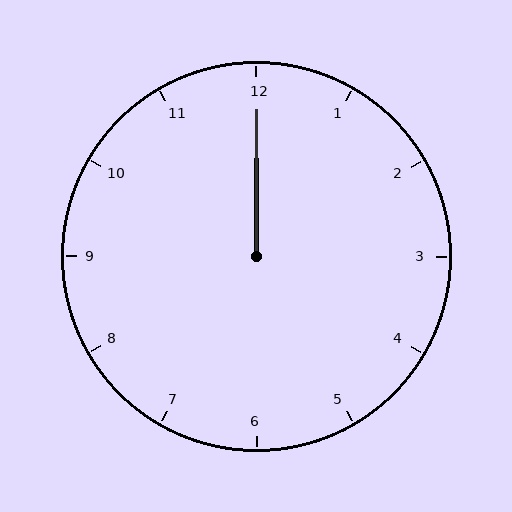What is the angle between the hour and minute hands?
Approximately 0 degrees.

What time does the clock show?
12:00.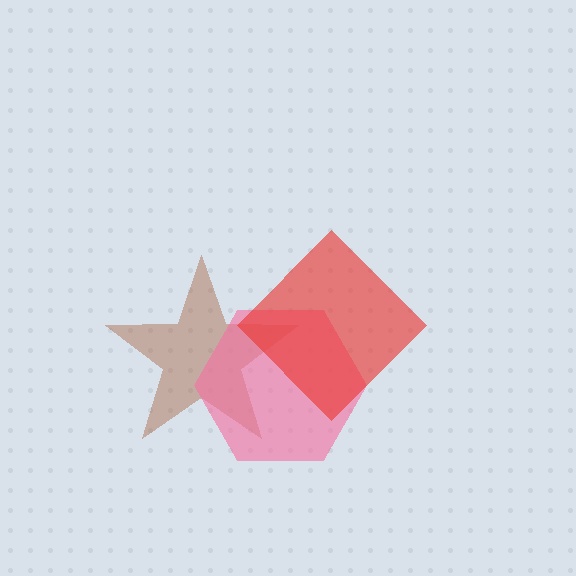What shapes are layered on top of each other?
The layered shapes are: a brown star, a pink hexagon, a red diamond.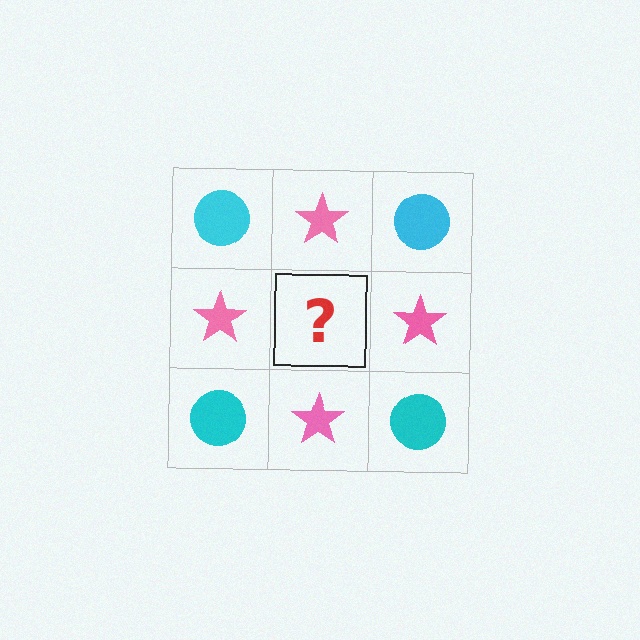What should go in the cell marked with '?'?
The missing cell should contain a cyan circle.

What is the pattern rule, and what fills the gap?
The rule is that it alternates cyan circle and pink star in a checkerboard pattern. The gap should be filled with a cyan circle.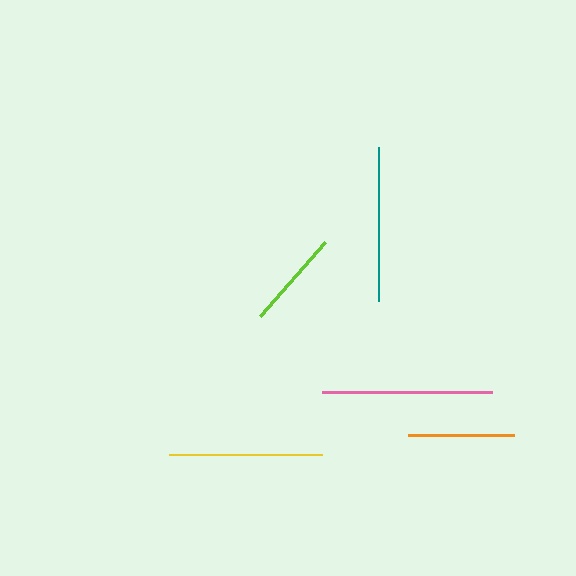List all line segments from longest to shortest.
From longest to shortest: pink, teal, yellow, orange, lime.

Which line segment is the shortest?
The lime line is the shortest at approximately 99 pixels.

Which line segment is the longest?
The pink line is the longest at approximately 169 pixels.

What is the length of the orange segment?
The orange segment is approximately 106 pixels long.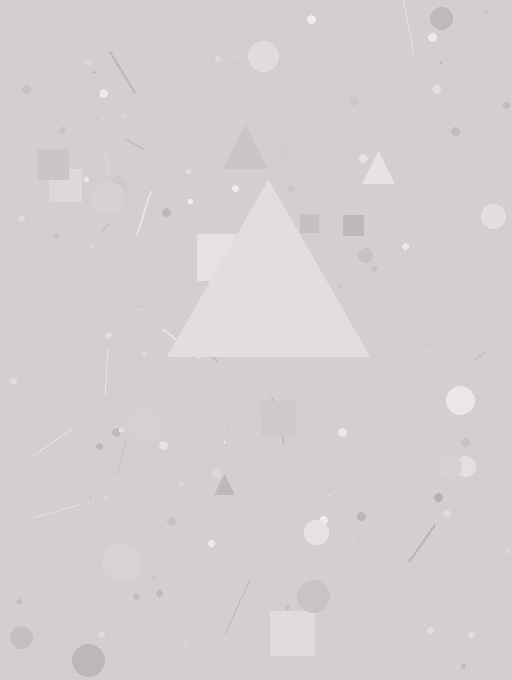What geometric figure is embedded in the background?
A triangle is embedded in the background.